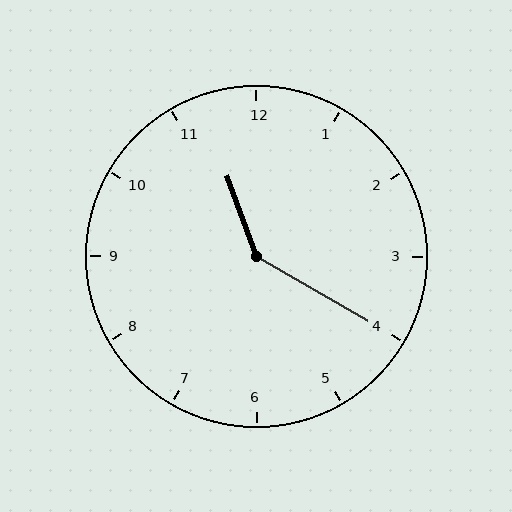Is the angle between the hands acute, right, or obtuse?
It is obtuse.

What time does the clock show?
11:20.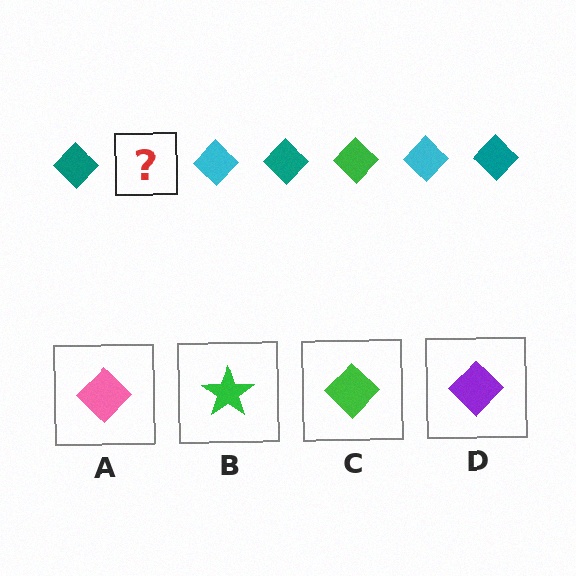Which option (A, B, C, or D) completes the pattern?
C.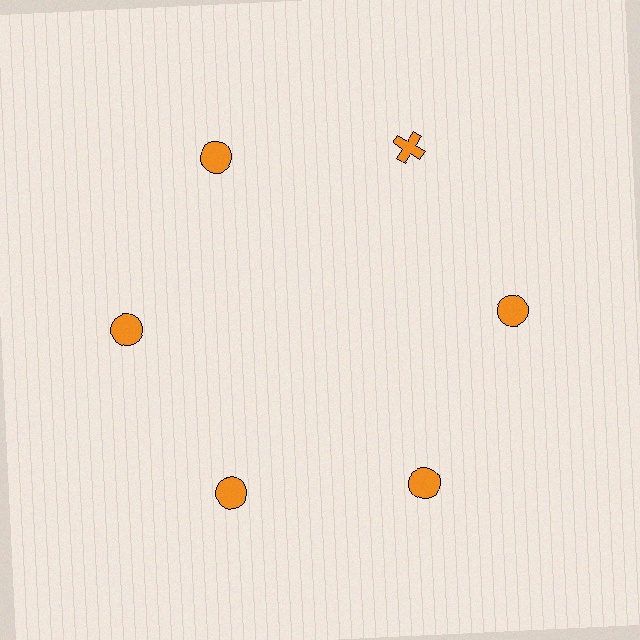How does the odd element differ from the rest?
It has a different shape: cross instead of circle.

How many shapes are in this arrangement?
There are 6 shapes arranged in a ring pattern.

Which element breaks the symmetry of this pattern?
The orange cross at roughly the 1 o'clock position breaks the symmetry. All other shapes are orange circles.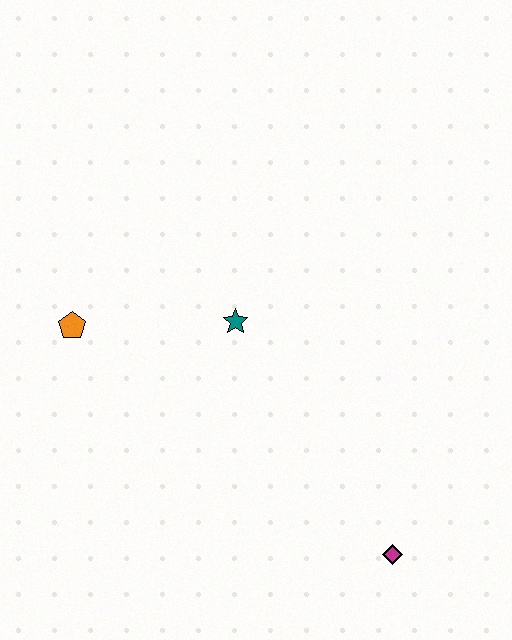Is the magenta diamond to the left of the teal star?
No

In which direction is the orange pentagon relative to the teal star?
The orange pentagon is to the left of the teal star.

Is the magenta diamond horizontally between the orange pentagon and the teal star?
No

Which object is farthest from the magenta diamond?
The orange pentagon is farthest from the magenta diamond.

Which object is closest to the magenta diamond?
The teal star is closest to the magenta diamond.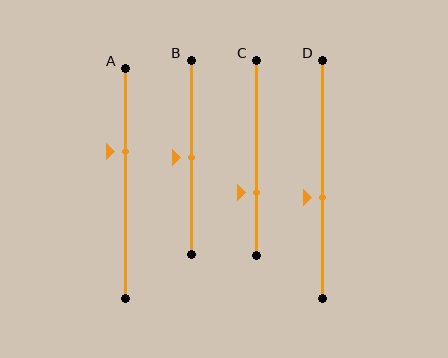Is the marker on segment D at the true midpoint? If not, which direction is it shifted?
No, the marker on segment D is shifted downward by about 8% of the segment length.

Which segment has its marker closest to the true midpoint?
Segment B has its marker closest to the true midpoint.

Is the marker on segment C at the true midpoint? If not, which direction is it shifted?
No, the marker on segment C is shifted downward by about 18% of the segment length.